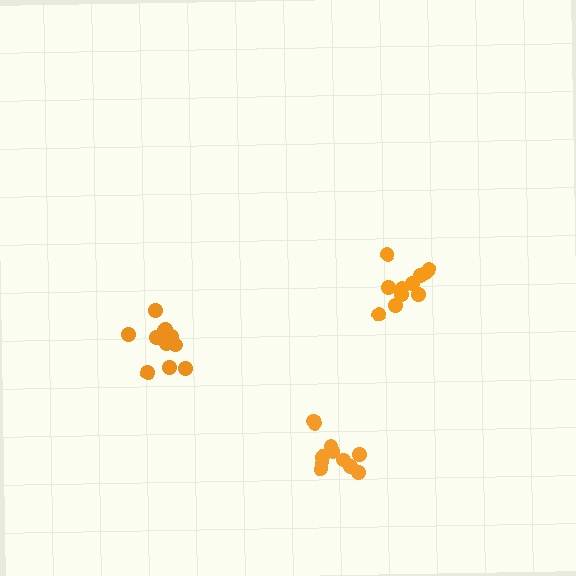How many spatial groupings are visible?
There are 3 spatial groupings.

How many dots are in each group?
Group 1: 11 dots, Group 2: 11 dots, Group 3: 11 dots (33 total).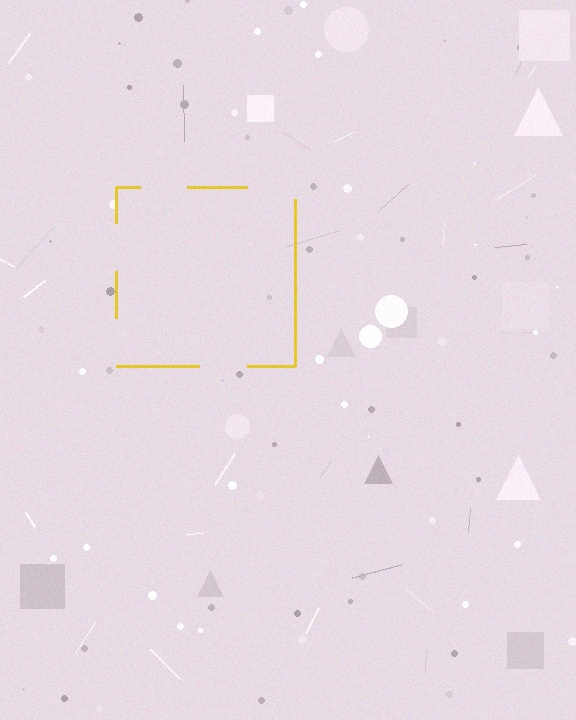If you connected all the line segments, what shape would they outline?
They would outline a square.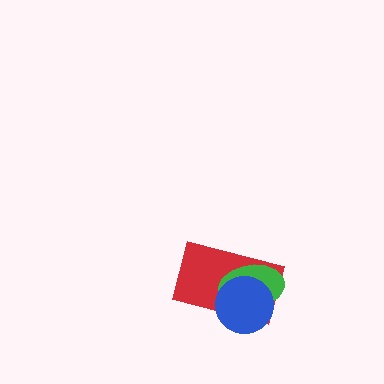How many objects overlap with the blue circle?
2 objects overlap with the blue circle.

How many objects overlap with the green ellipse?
2 objects overlap with the green ellipse.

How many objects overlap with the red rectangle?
2 objects overlap with the red rectangle.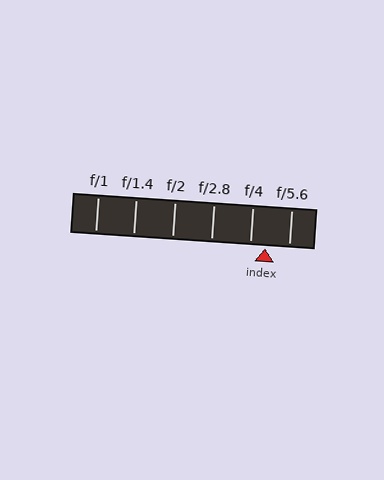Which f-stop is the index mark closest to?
The index mark is closest to f/4.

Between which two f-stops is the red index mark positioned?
The index mark is between f/4 and f/5.6.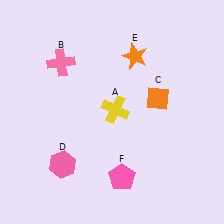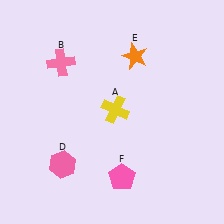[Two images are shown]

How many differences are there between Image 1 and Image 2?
There is 1 difference between the two images.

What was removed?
The orange diamond (C) was removed in Image 2.